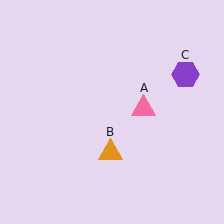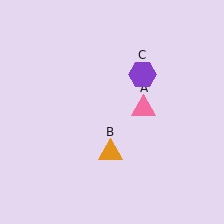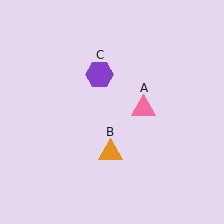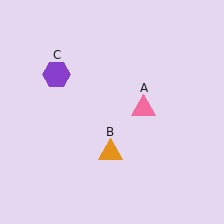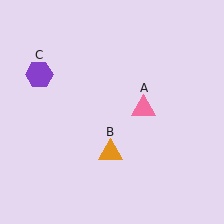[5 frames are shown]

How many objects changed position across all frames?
1 object changed position: purple hexagon (object C).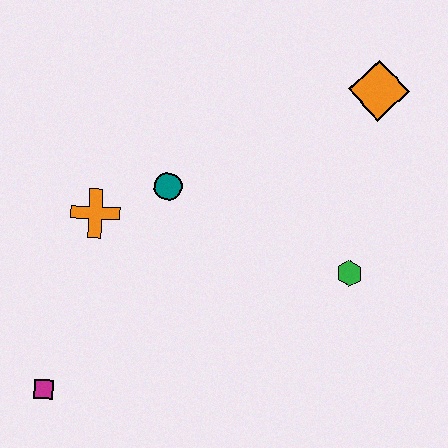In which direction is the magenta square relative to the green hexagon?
The magenta square is to the left of the green hexagon.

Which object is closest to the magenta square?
The orange cross is closest to the magenta square.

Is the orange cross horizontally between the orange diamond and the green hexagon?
No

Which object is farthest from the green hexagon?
The magenta square is farthest from the green hexagon.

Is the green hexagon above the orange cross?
No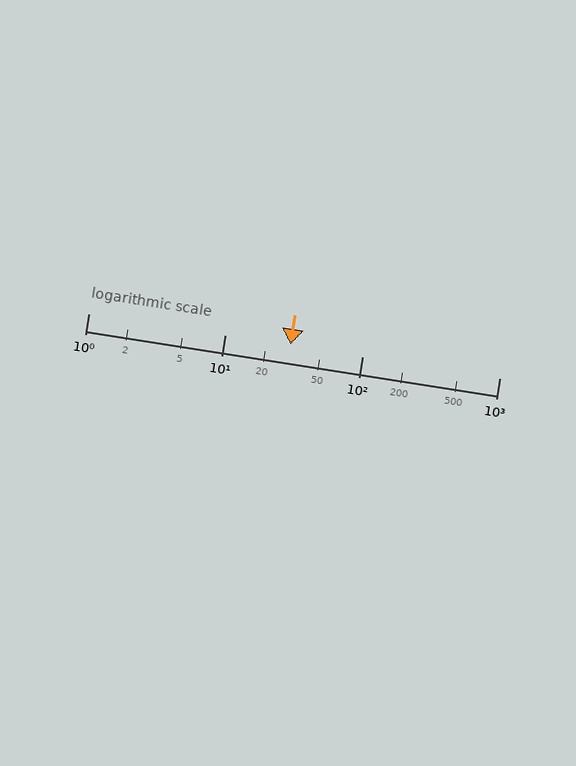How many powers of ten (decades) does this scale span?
The scale spans 3 decades, from 1 to 1000.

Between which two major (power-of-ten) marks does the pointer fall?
The pointer is between 10 and 100.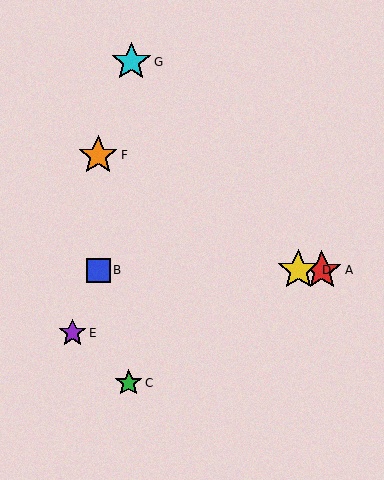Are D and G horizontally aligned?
No, D is at y≈270 and G is at y≈62.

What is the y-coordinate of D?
Object D is at y≈270.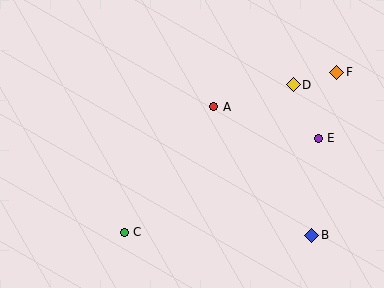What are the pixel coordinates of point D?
Point D is at (293, 85).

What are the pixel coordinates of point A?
Point A is at (214, 107).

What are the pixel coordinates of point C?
Point C is at (124, 232).